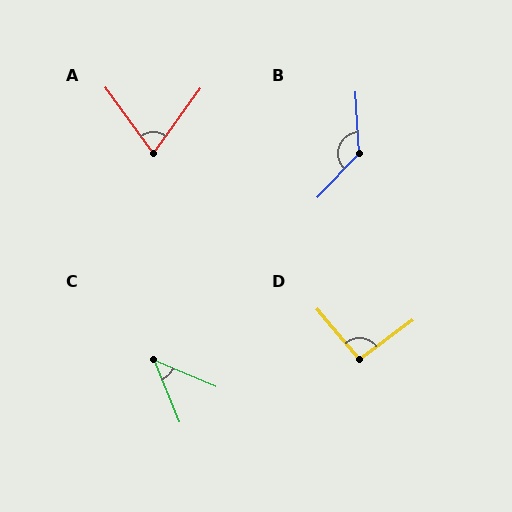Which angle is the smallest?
C, at approximately 45 degrees.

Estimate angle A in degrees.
Approximately 72 degrees.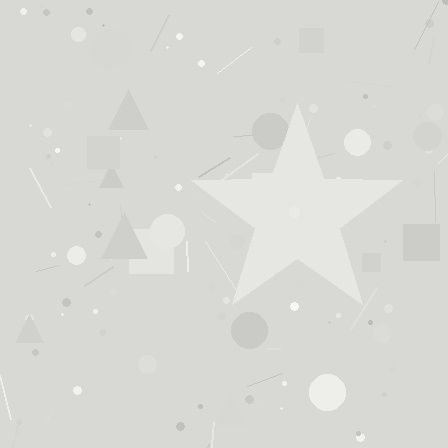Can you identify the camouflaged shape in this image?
The camouflaged shape is a star.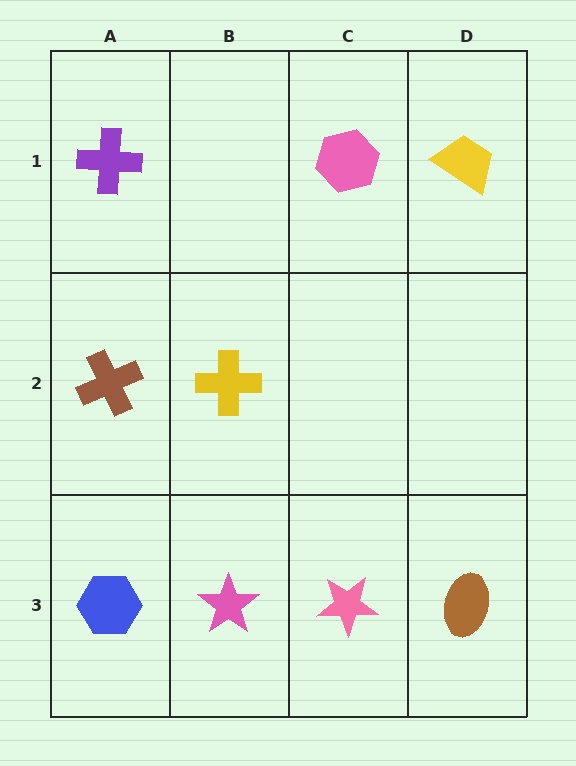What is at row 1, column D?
A yellow trapezoid.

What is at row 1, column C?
A pink hexagon.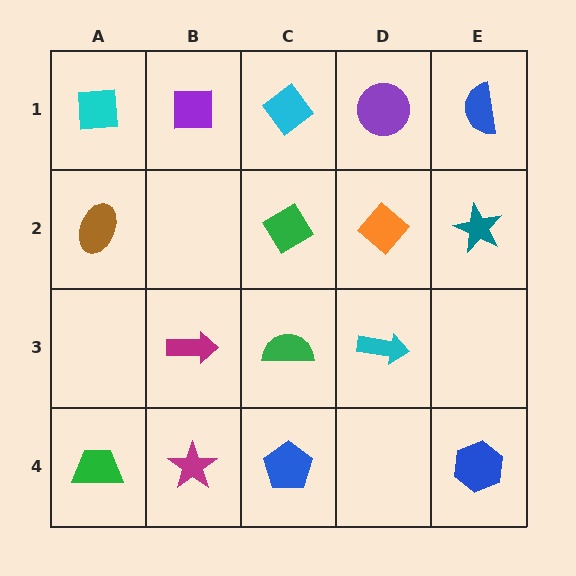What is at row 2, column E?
A teal star.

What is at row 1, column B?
A purple square.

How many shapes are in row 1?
5 shapes.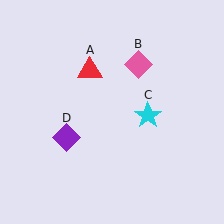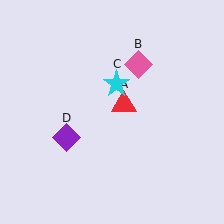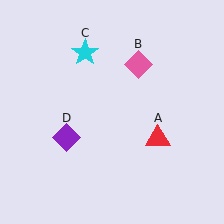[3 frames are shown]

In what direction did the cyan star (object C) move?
The cyan star (object C) moved up and to the left.